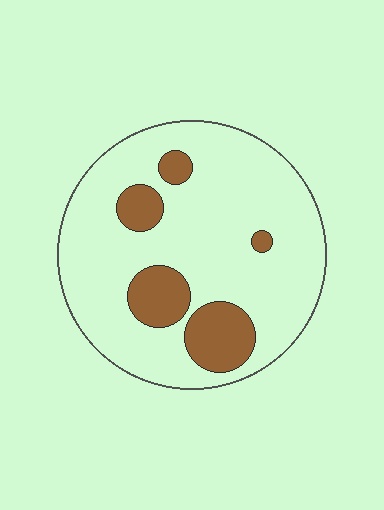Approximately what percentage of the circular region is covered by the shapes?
Approximately 20%.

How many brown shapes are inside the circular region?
5.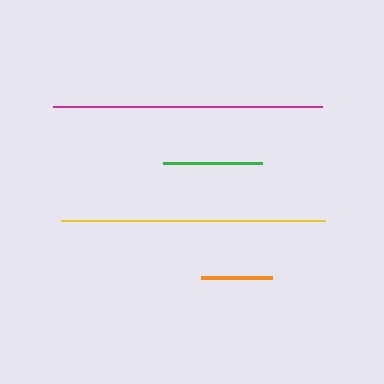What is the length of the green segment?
The green segment is approximately 99 pixels long.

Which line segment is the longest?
The magenta line is the longest at approximately 269 pixels.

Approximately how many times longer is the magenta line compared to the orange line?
The magenta line is approximately 3.8 times the length of the orange line.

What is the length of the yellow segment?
The yellow segment is approximately 264 pixels long.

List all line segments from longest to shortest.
From longest to shortest: magenta, yellow, green, orange.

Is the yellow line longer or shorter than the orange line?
The yellow line is longer than the orange line.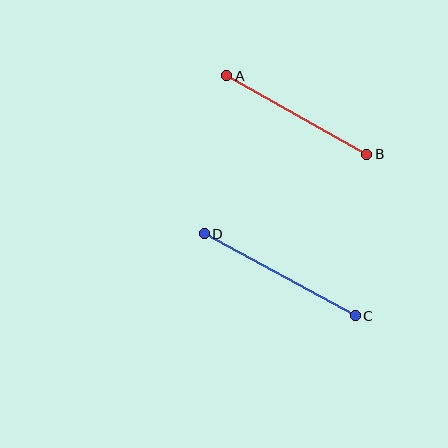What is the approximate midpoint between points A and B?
The midpoint is at approximately (297, 115) pixels.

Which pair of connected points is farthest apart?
Points C and D are farthest apart.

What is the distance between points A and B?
The distance is approximately 160 pixels.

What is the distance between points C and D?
The distance is approximately 172 pixels.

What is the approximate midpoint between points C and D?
The midpoint is at approximately (280, 275) pixels.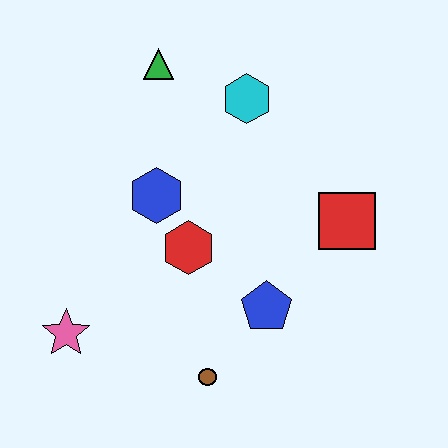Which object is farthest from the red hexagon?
The green triangle is farthest from the red hexagon.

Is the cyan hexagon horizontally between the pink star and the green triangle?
No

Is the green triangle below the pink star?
No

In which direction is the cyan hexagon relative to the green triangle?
The cyan hexagon is to the right of the green triangle.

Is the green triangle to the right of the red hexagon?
No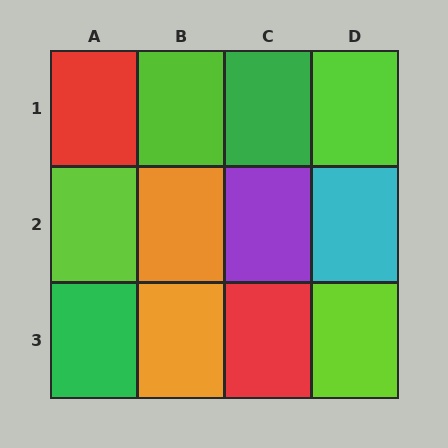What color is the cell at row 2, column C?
Purple.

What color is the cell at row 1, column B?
Lime.